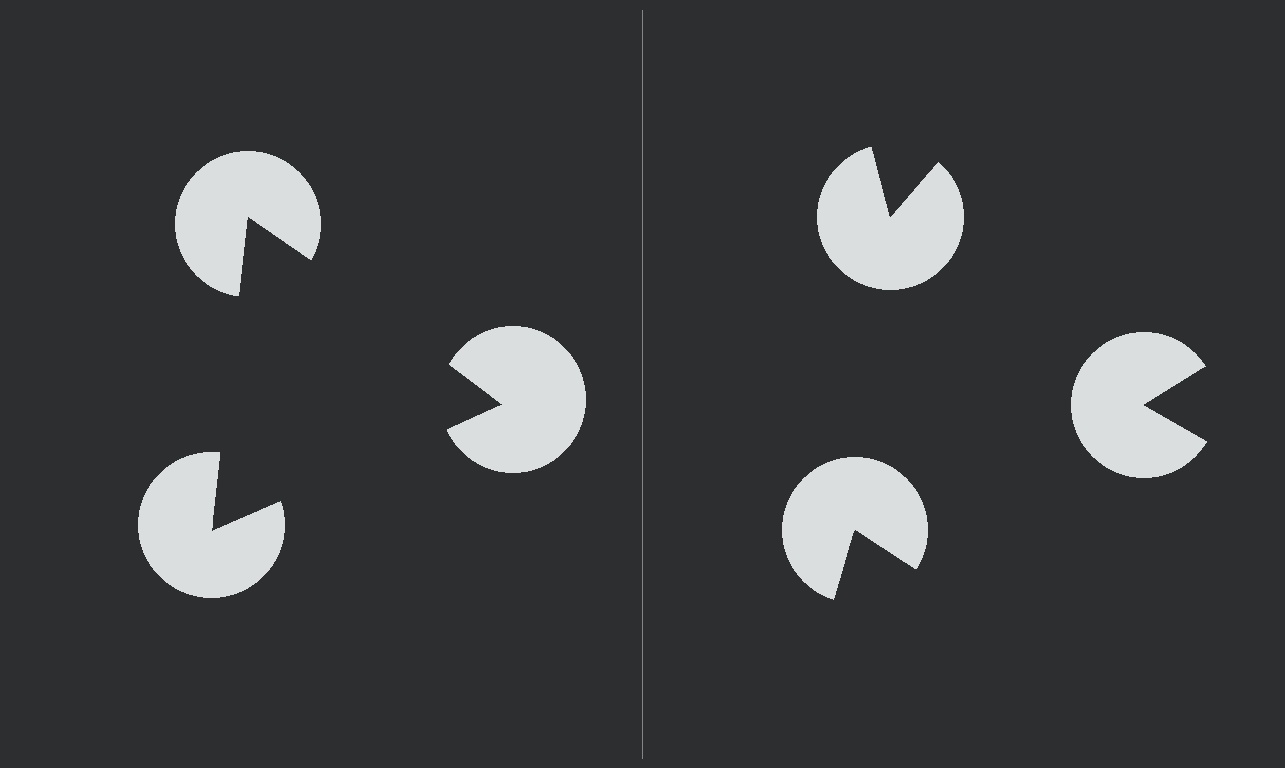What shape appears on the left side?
An illusory triangle.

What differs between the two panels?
The pac-man discs are positioned identically on both sides; only the wedge orientations differ. On the left they align to a triangle; on the right they are misaligned.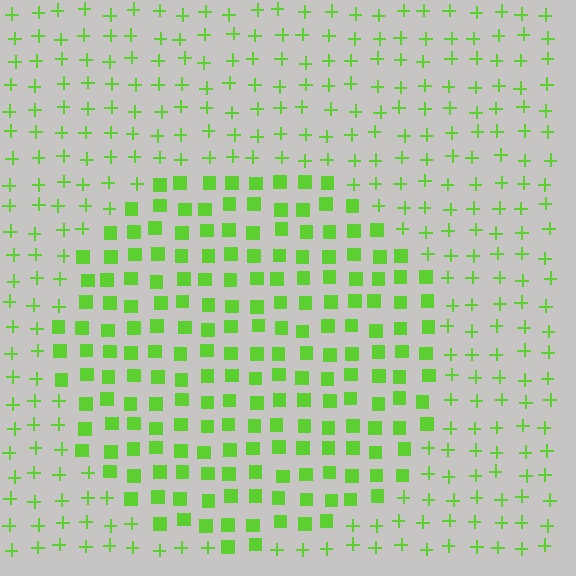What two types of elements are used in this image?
The image uses squares inside the circle region and plus signs outside it.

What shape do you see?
I see a circle.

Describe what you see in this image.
The image is filled with small lime elements arranged in a uniform grid. A circle-shaped region contains squares, while the surrounding area contains plus signs. The boundary is defined purely by the change in element shape.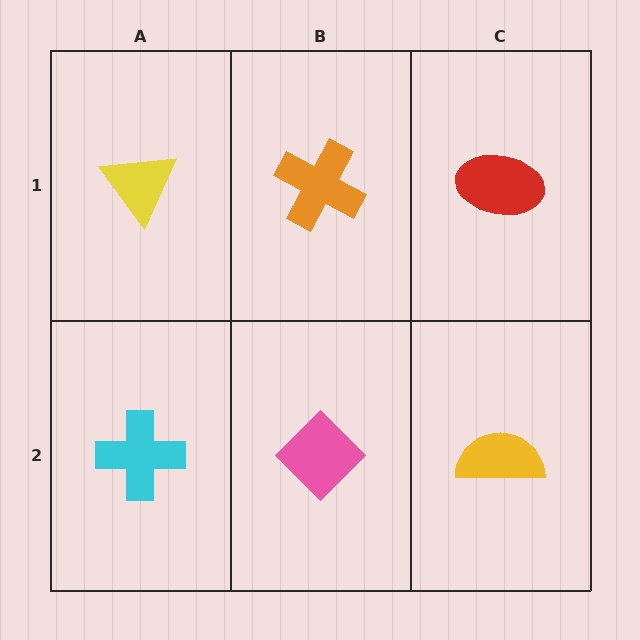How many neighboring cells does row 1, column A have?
2.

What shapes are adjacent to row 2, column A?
A yellow triangle (row 1, column A), a pink diamond (row 2, column B).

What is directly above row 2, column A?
A yellow triangle.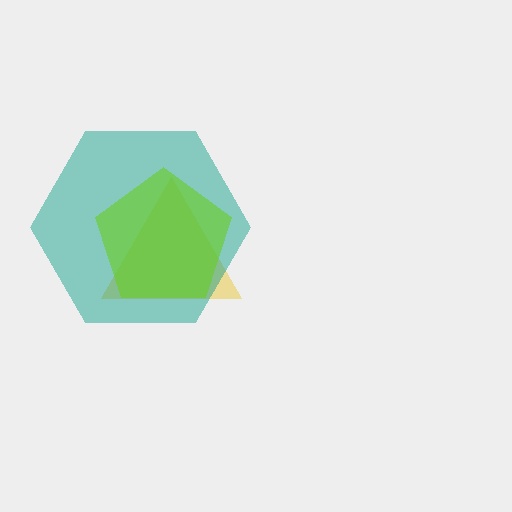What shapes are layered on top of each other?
The layered shapes are: a yellow triangle, a teal hexagon, a lime pentagon.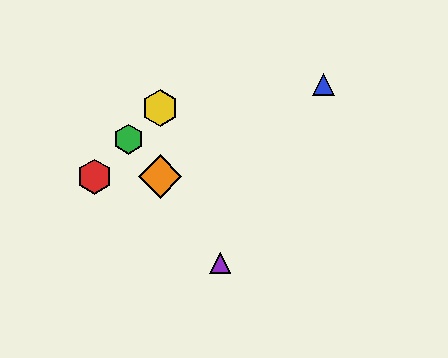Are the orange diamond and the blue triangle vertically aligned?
No, the orange diamond is at x≈160 and the blue triangle is at x≈323.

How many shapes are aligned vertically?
2 shapes (the yellow hexagon, the orange diamond) are aligned vertically.